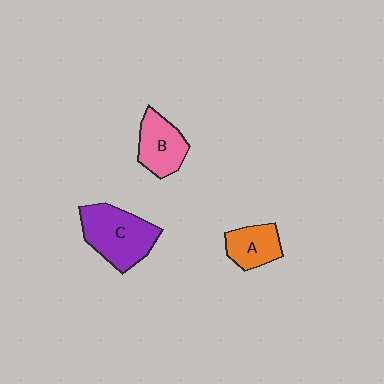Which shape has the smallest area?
Shape A (orange).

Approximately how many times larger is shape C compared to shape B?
Approximately 1.4 times.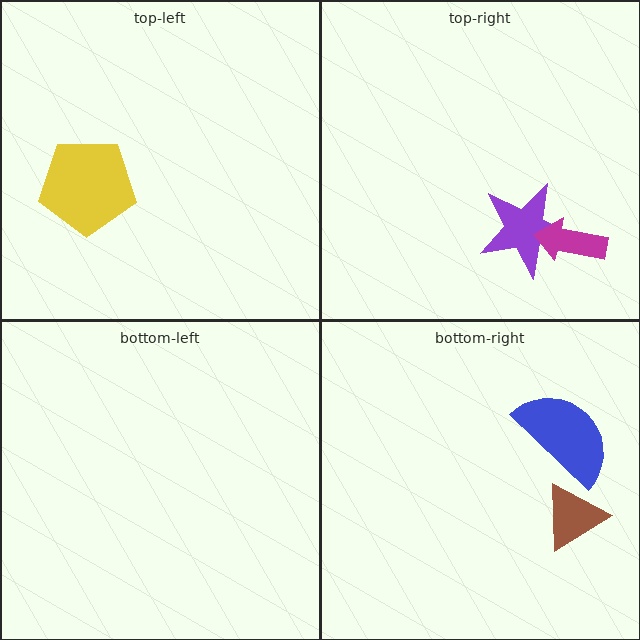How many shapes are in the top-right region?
2.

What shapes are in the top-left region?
The yellow pentagon.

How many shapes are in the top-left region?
1.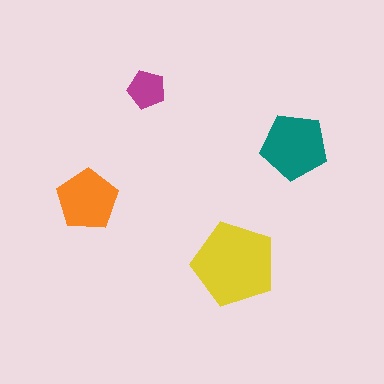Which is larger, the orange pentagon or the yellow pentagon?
The yellow one.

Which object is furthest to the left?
The orange pentagon is leftmost.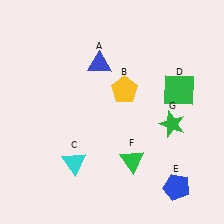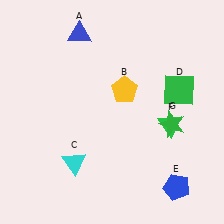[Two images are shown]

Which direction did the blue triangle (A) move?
The blue triangle (A) moved up.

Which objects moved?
The objects that moved are: the blue triangle (A), the green triangle (F).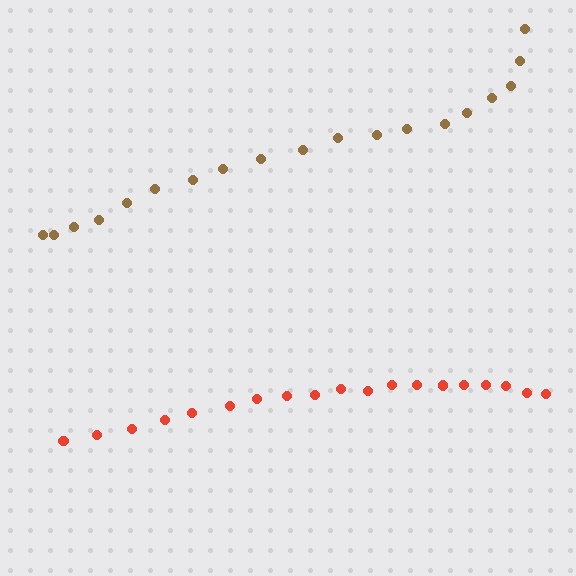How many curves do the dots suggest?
There are 2 distinct paths.